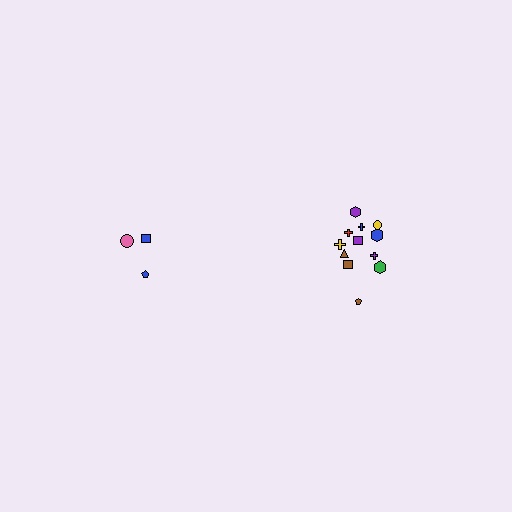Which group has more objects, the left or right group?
The right group.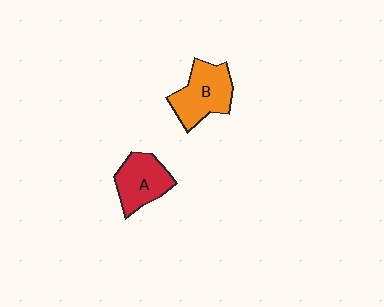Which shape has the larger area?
Shape B (orange).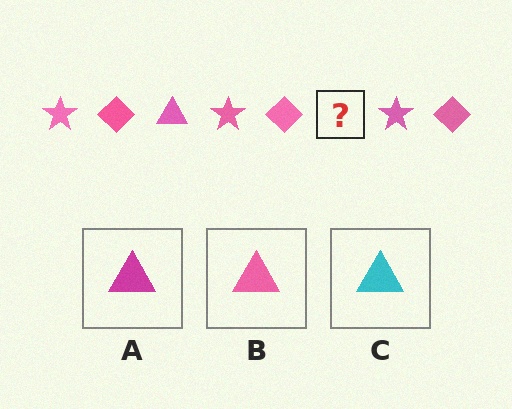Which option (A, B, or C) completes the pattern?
B.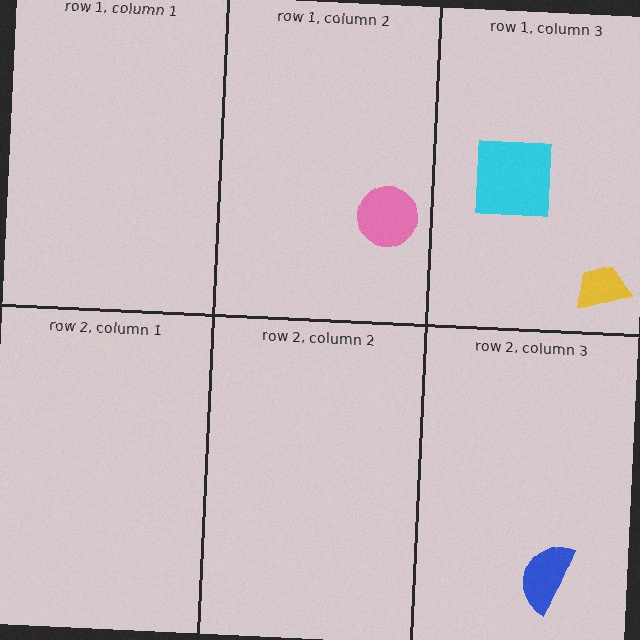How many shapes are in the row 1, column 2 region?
1.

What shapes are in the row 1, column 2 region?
The pink circle.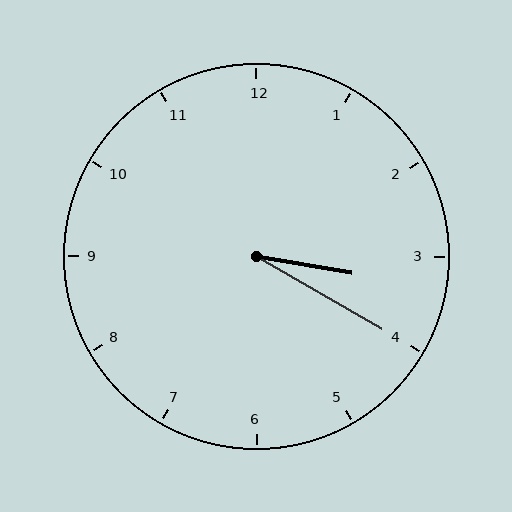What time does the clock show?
3:20.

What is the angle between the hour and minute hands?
Approximately 20 degrees.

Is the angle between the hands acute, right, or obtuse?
It is acute.